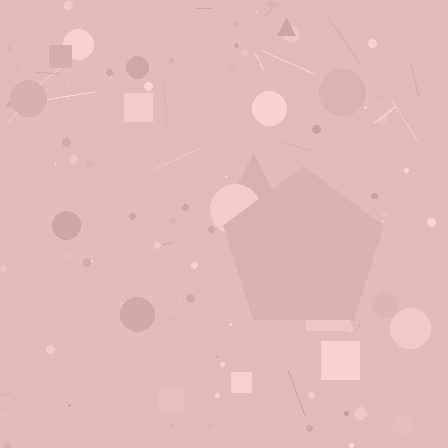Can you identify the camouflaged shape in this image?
The camouflaged shape is a pentagon.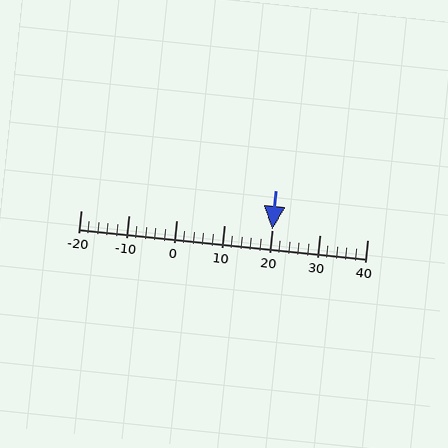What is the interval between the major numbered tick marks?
The major tick marks are spaced 10 units apart.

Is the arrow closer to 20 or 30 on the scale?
The arrow is closer to 20.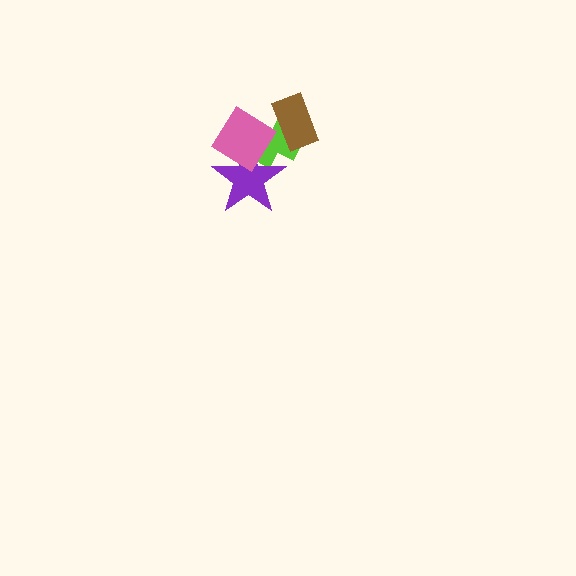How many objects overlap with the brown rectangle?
1 object overlaps with the brown rectangle.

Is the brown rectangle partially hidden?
No, no other shape covers it.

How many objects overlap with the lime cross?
3 objects overlap with the lime cross.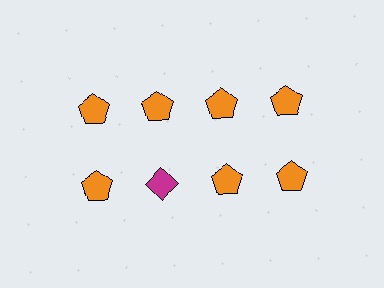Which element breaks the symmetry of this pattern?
The magenta diamond in the second row, second from left column breaks the symmetry. All other shapes are orange pentagons.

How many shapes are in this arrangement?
There are 8 shapes arranged in a grid pattern.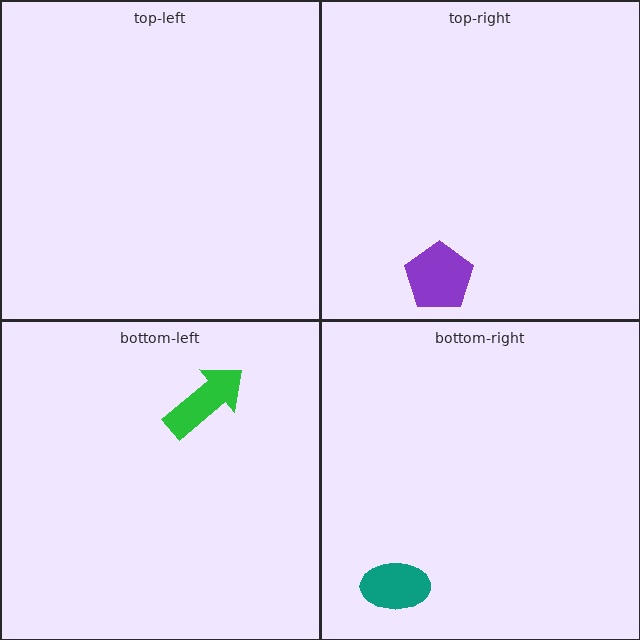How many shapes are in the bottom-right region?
1.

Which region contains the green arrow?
The bottom-left region.